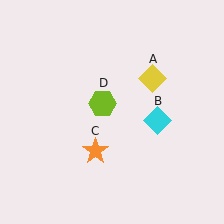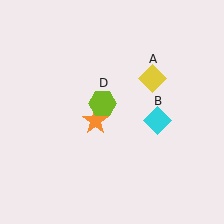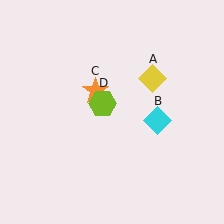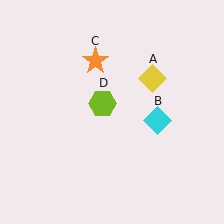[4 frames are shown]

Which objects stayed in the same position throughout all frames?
Yellow diamond (object A) and cyan diamond (object B) and lime hexagon (object D) remained stationary.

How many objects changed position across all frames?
1 object changed position: orange star (object C).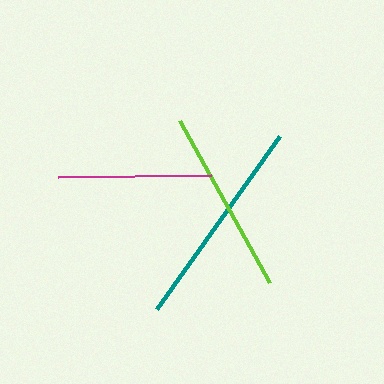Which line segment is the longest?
The teal line is the longest at approximately 212 pixels.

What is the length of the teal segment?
The teal segment is approximately 212 pixels long.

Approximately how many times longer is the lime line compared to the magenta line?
The lime line is approximately 1.2 times the length of the magenta line.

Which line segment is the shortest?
The magenta line is the shortest at approximately 153 pixels.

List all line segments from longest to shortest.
From longest to shortest: teal, lime, magenta.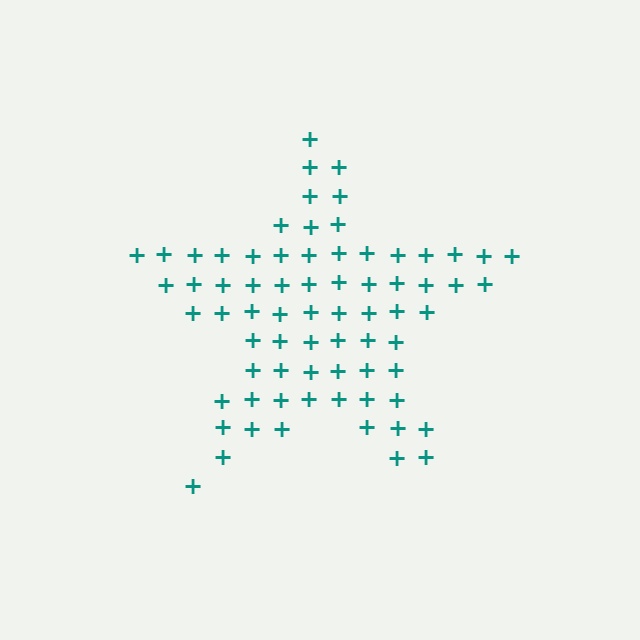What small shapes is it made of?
It is made of small plus signs.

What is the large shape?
The large shape is a star.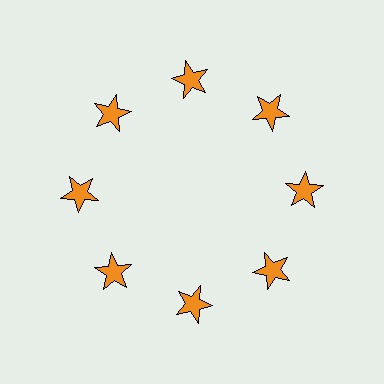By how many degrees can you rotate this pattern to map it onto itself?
The pattern maps onto itself every 45 degrees of rotation.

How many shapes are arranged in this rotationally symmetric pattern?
There are 8 shapes, arranged in 8 groups of 1.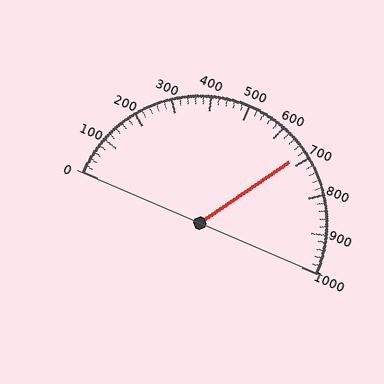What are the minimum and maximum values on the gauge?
The gauge ranges from 0 to 1000.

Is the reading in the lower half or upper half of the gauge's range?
The reading is in the upper half of the range (0 to 1000).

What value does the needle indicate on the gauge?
The needle indicates approximately 680.